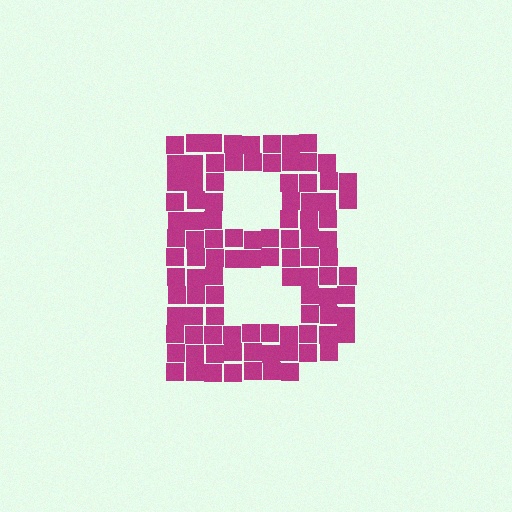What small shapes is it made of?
It is made of small squares.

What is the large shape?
The large shape is the letter B.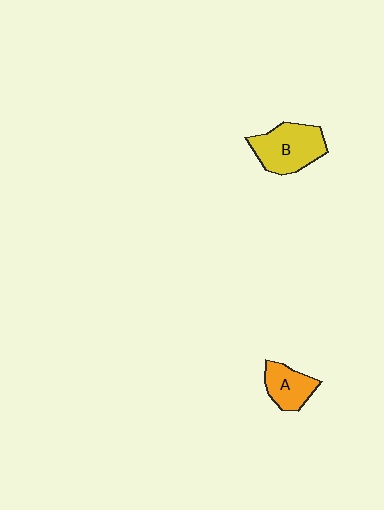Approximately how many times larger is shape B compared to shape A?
Approximately 1.6 times.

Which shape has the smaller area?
Shape A (orange).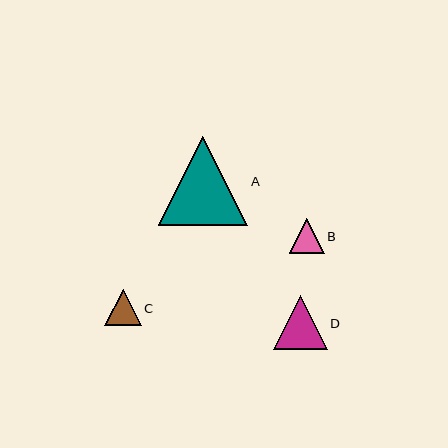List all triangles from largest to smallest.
From largest to smallest: A, D, C, B.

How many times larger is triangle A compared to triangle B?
Triangle A is approximately 2.6 times the size of triangle B.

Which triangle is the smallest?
Triangle B is the smallest with a size of approximately 35 pixels.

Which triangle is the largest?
Triangle A is the largest with a size of approximately 89 pixels.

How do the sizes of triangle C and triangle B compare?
Triangle C and triangle B are approximately the same size.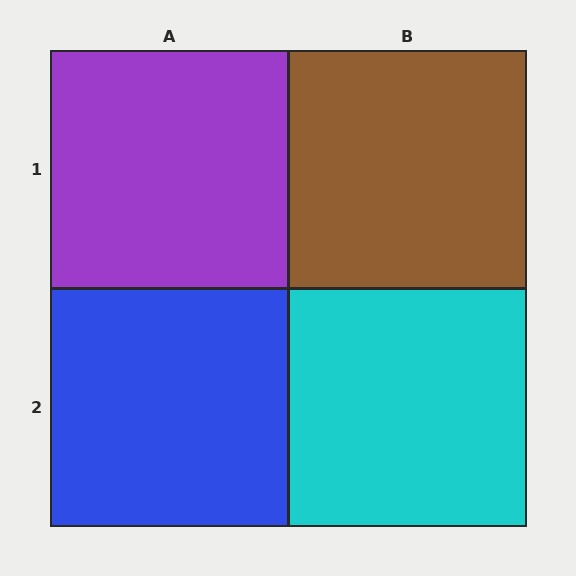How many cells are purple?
1 cell is purple.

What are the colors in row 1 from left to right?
Purple, brown.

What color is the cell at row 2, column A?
Blue.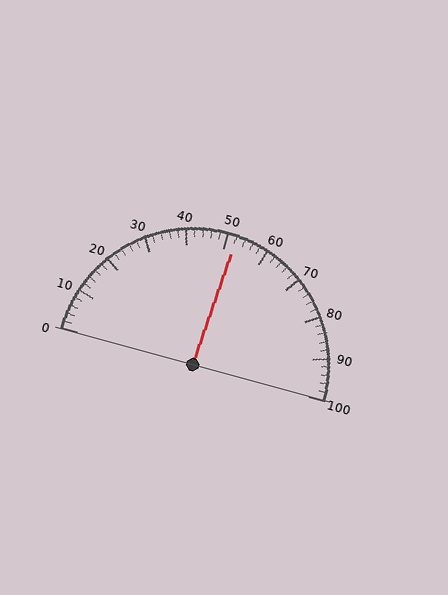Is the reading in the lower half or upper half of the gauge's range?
The reading is in the upper half of the range (0 to 100).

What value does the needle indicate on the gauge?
The needle indicates approximately 52.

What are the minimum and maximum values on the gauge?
The gauge ranges from 0 to 100.